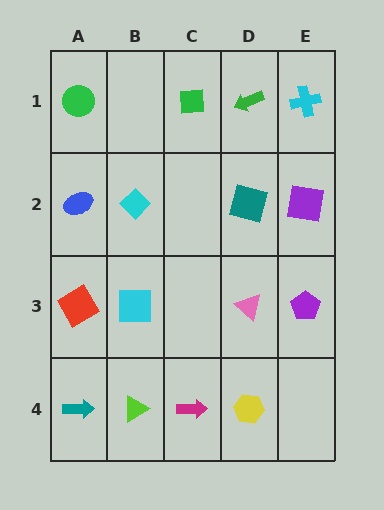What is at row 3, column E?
A purple pentagon.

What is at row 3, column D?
A pink triangle.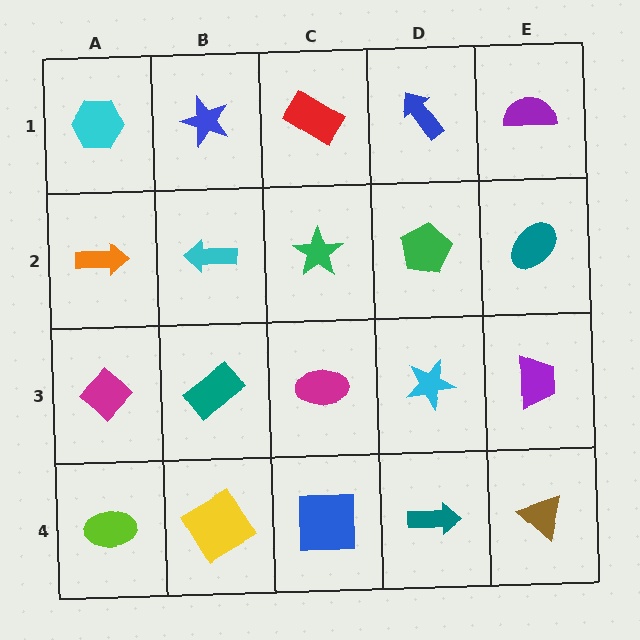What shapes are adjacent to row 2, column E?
A purple semicircle (row 1, column E), a purple trapezoid (row 3, column E), a green pentagon (row 2, column D).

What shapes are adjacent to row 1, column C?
A green star (row 2, column C), a blue star (row 1, column B), a blue arrow (row 1, column D).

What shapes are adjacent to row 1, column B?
A cyan arrow (row 2, column B), a cyan hexagon (row 1, column A), a red rectangle (row 1, column C).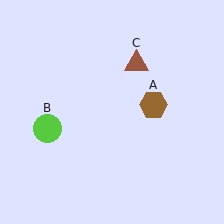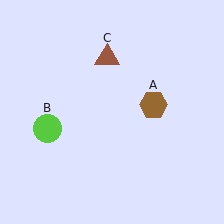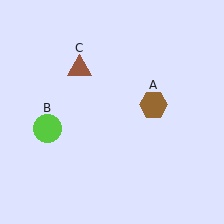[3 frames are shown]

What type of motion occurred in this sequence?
The brown triangle (object C) rotated counterclockwise around the center of the scene.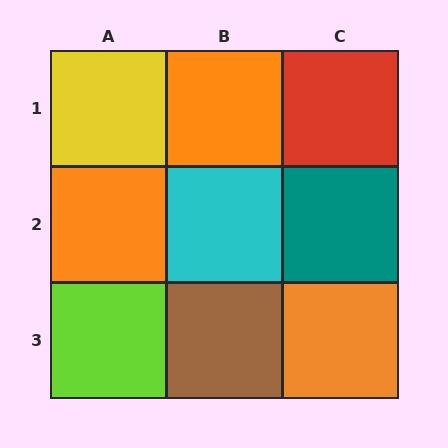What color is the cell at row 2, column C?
Teal.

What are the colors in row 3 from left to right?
Lime, brown, orange.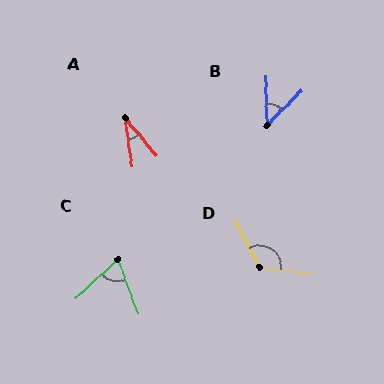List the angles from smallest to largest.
A (31°), B (46°), C (67°), D (125°).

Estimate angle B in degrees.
Approximately 46 degrees.